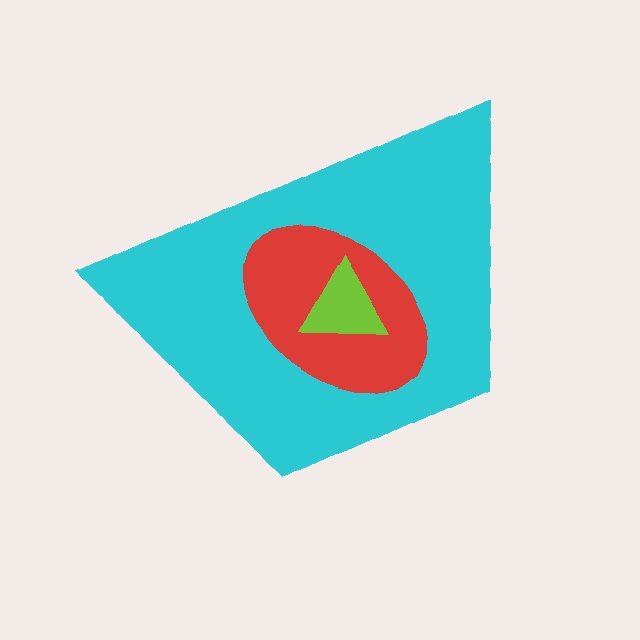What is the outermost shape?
The cyan trapezoid.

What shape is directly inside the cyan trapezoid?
The red ellipse.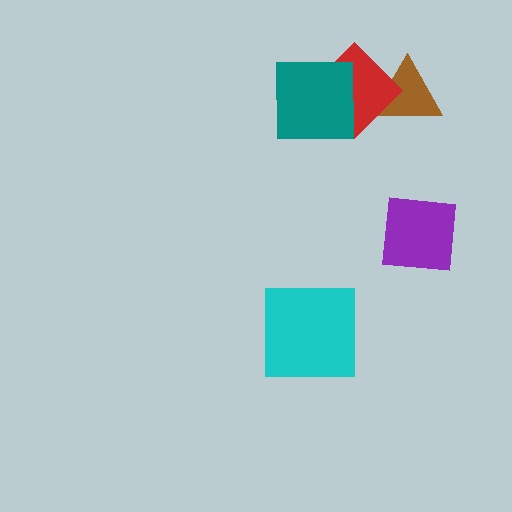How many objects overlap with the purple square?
0 objects overlap with the purple square.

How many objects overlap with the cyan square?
0 objects overlap with the cyan square.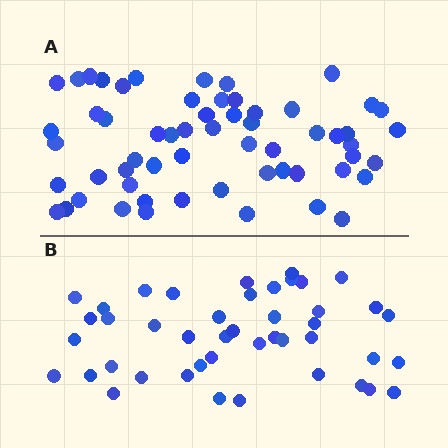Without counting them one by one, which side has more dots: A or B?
Region A (the top region) has more dots.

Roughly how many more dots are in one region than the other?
Region A has approximately 15 more dots than region B.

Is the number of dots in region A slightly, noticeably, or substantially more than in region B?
Region A has noticeably more, but not dramatically so. The ratio is roughly 1.3 to 1.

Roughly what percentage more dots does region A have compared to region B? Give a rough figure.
About 35% more.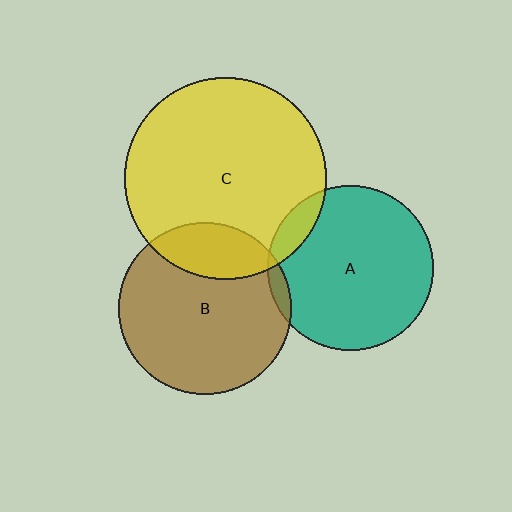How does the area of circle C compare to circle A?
Approximately 1.5 times.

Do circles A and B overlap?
Yes.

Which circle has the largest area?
Circle C (yellow).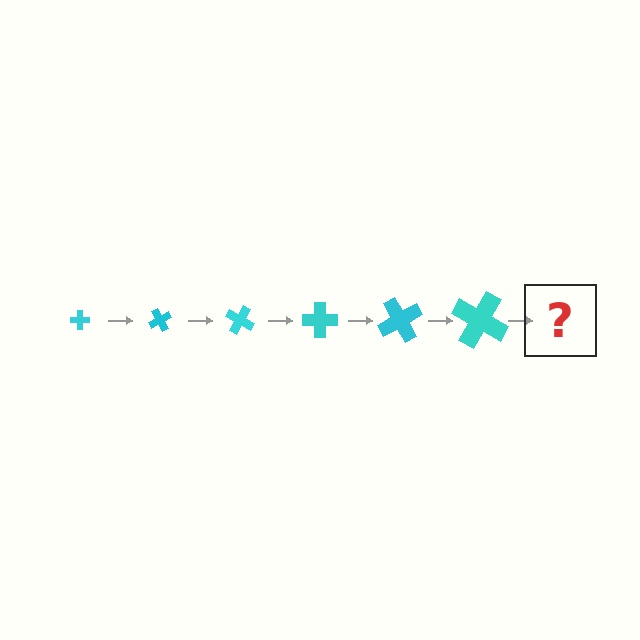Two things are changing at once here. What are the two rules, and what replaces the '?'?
The two rules are that the cross grows larger each step and it rotates 60 degrees each step. The '?' should be a cross, larger than the previous one and rotated 360 degrees from the start.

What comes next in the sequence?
The next element should be a cross, larger than the previous one and rotated 360 degrees from the start.